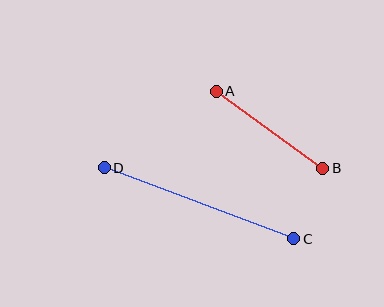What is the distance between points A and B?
The distance is approximately 131 pixels.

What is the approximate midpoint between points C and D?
The midpoint is at approximately (199, 203) pixels.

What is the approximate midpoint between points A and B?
The midpoint is at approximately (270, 130) pixels.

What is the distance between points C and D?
The distance is approximately 203 pixels.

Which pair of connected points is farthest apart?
Points C and D are farthest apart.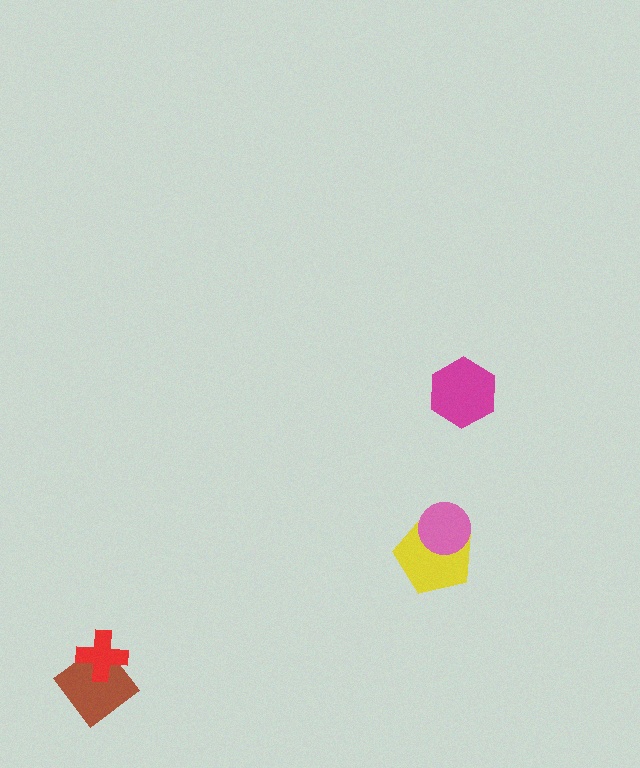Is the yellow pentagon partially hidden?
Yes, it is partially covered by another shape.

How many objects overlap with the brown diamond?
1 object overlaps with the brown diamond.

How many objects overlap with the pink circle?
1 object overlaps with the pink circle.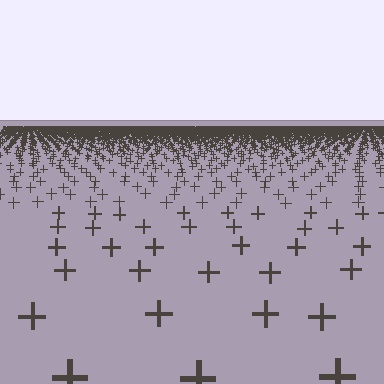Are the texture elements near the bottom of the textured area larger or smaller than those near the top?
Larger. Near the bottom, elements are closer to the viewer and appear at a bigger on-screen size.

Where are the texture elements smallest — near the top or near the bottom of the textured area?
Near the top.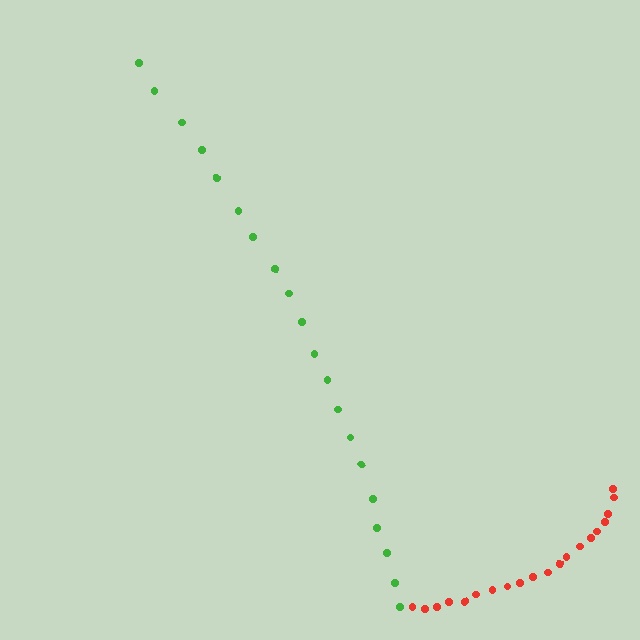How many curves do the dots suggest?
There are 2 distinct paths.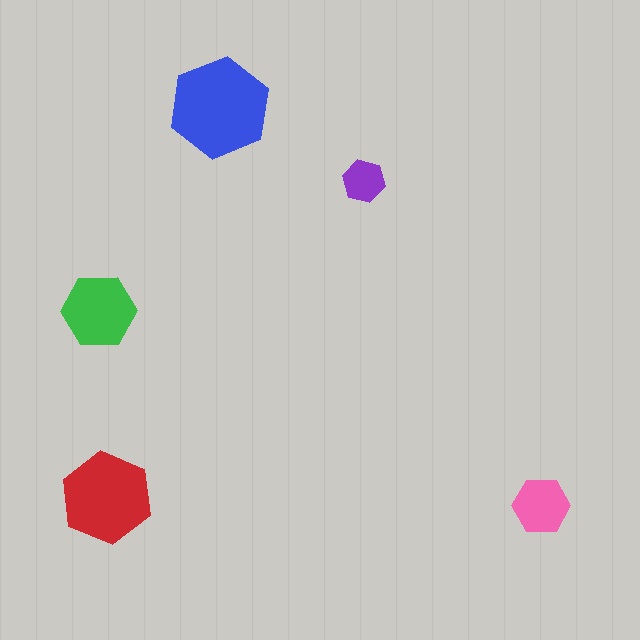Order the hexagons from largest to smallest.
the blue one, the red one, the green one, the pink one, the purple one.